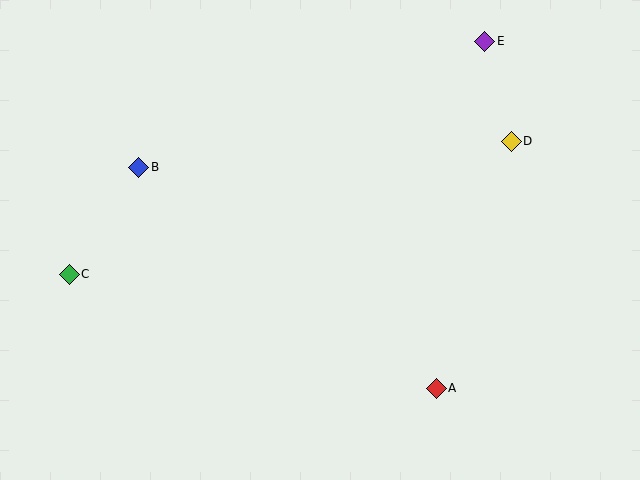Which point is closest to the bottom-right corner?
Point A is closest to the bottom-right corner.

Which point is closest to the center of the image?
Point A at (436, 388) is closest to the center.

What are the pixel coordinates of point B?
Point B is at (139, 167).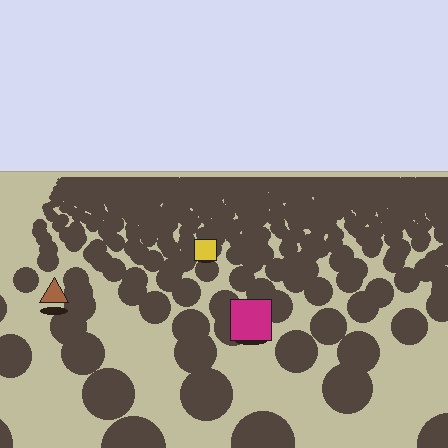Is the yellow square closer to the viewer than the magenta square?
No. The magenta square is closer — you can tell from the texture gradient: the ground texture is coarser near it.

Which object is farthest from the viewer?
The yellow square is farthest from the viewer. It appears smaller and the ground texture around it is denser.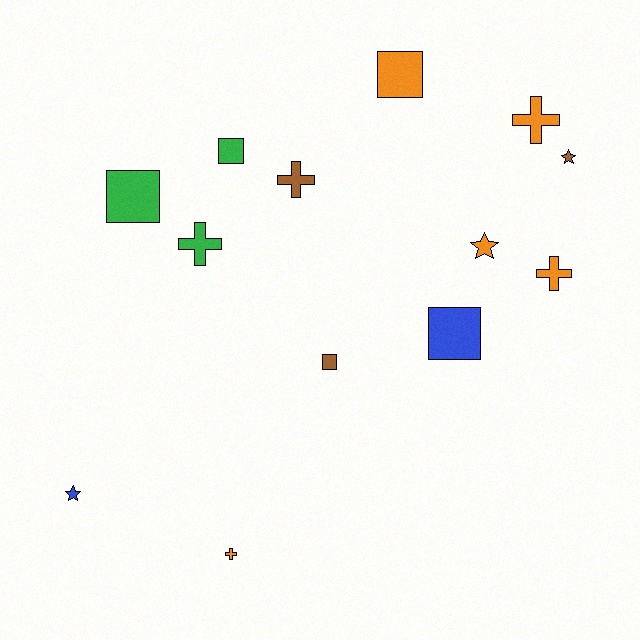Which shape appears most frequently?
Square, with 5 objects.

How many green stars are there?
There are no green stars.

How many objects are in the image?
There are 13 objects.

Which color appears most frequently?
Orange, with 5 objects.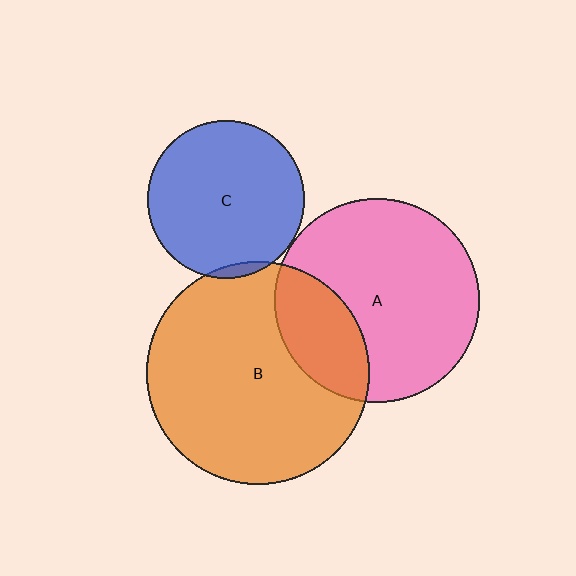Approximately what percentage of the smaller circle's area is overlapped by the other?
Approximately 5%.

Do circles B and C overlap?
Yes.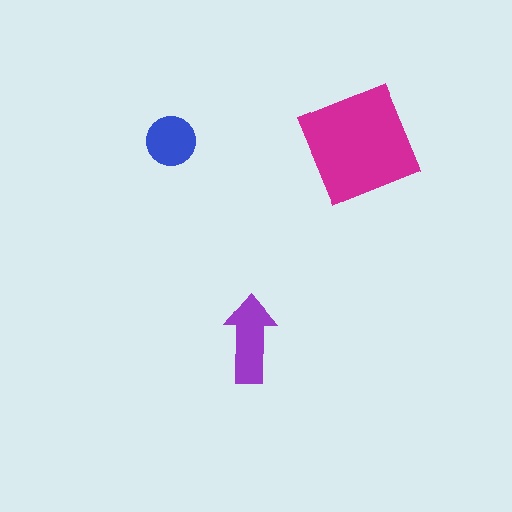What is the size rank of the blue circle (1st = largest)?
3rd.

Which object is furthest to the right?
The magenta square is rightmost.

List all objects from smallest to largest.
The blue circle, the purple arrow, the magenta square.